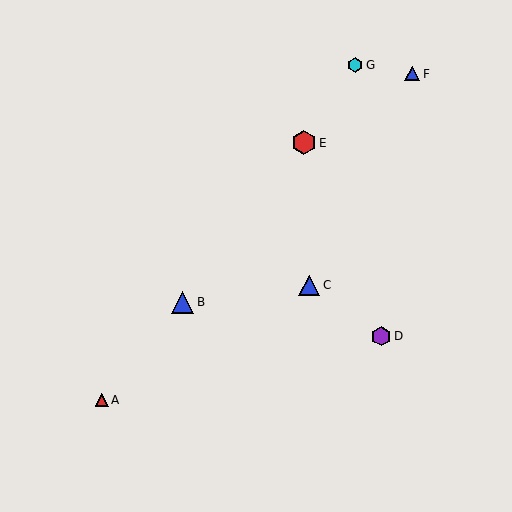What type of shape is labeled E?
Shape E is a red hexagon.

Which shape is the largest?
The red hexagon (labeled E) is the largest.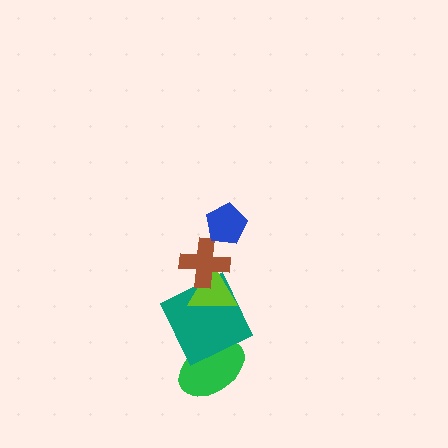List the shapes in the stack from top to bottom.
From top to bottom: the blue pentagon, the brown cross, the lime triangle, the teal square, the green ellipse.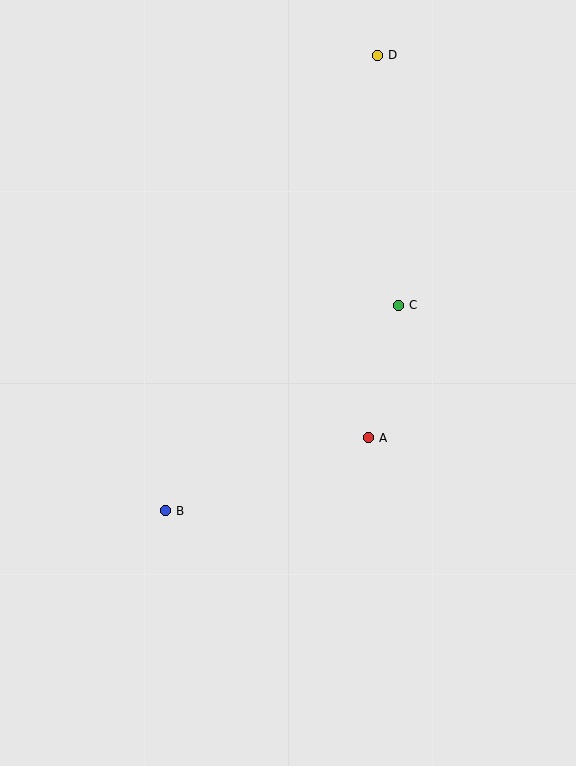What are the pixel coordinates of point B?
Point B is at (165, 511).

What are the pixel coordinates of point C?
Point C is at (398, 305).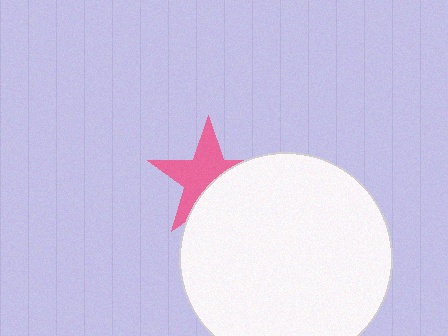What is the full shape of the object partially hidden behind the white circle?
The partially hidden object is a pink star.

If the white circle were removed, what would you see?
You would see the complete pink star.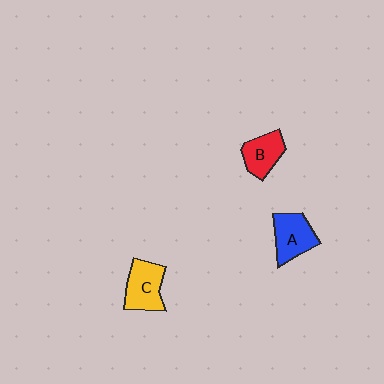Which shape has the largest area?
Shape C (yellow).